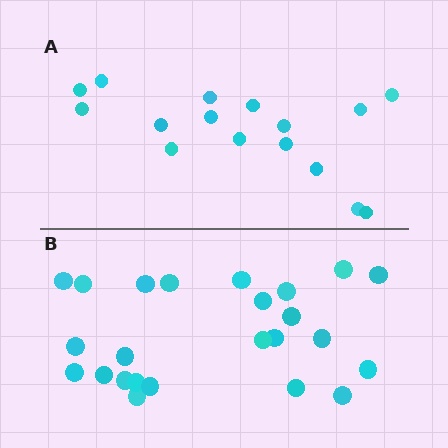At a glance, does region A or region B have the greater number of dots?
Region B (the bottom region) has more dots.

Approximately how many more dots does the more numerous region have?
Region B has roughly 8 or so more dots than region A.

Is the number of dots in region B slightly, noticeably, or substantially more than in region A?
Region B has substantially more. The ratio is roughly 1.5 to 1.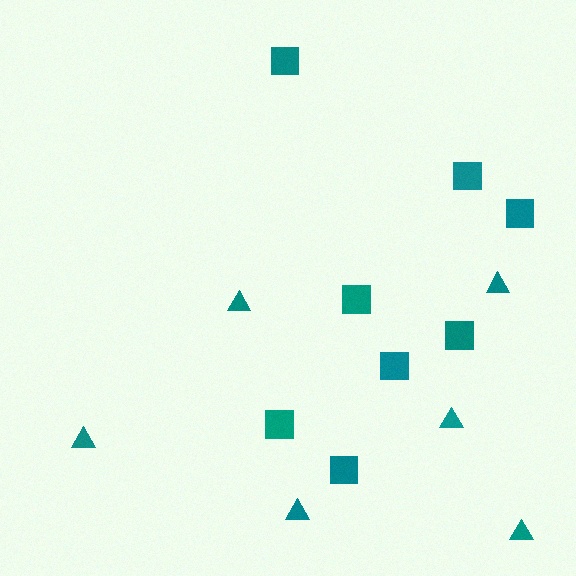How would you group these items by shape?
There are 2 groups: one group of squares (8) and one group of triangles (6).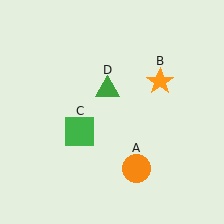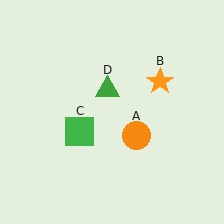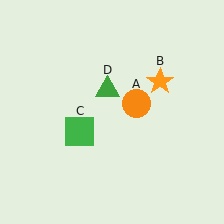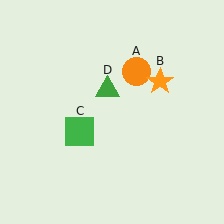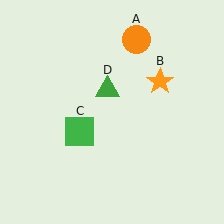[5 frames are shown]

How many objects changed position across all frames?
1 object changed position: orange circle (object A).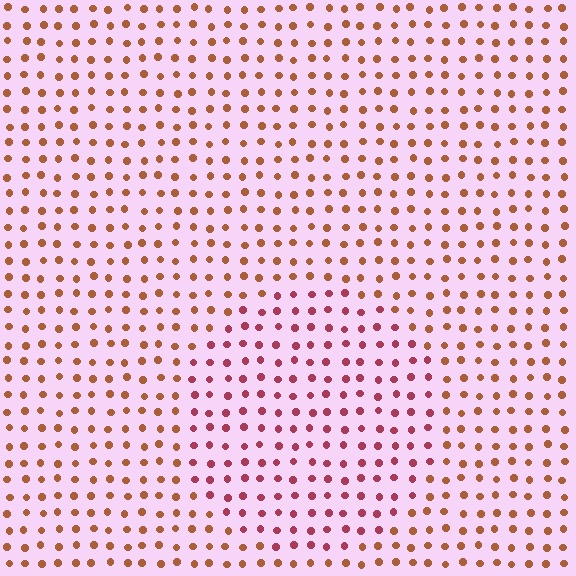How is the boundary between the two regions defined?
The boundary is defined purely by a slight shift in hue (about 38 degrees). Spacing, size, and orientation are identical on both sides.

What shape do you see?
I see a circle.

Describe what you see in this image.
The image is filled with small brown elements in a uniform arrangement. A circle-shaped region is visible where the elements are tinted to a slightly different hue, forming a subtle color boundary.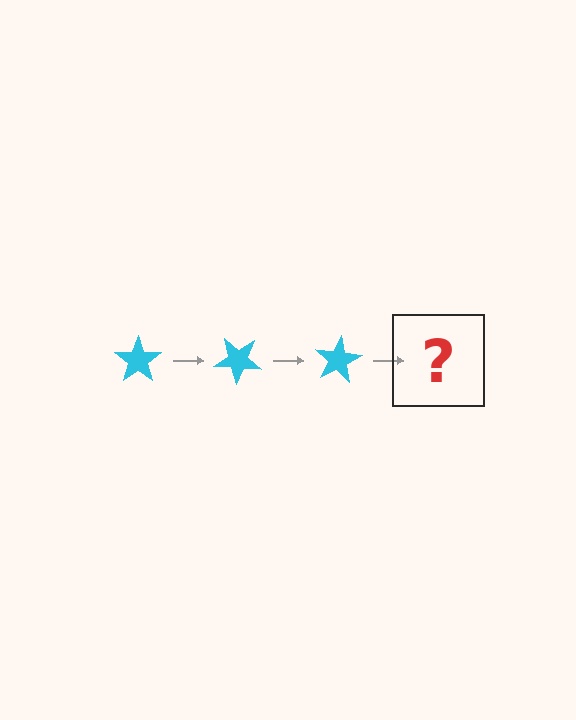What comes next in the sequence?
The next element should be a cyan star rotated 120 degrees.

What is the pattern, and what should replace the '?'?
The pattern is that the star rotates 40 degrees each step. The '?' should be a cyan star rotated 120 degrees.